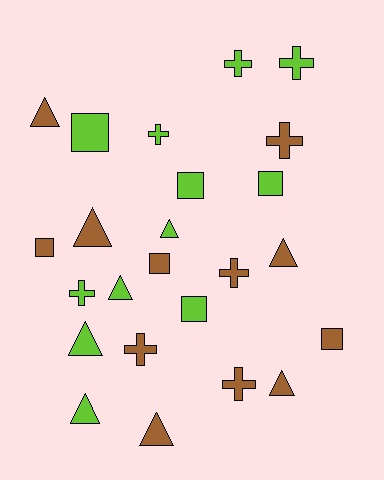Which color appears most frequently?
Lime, with 12 objects.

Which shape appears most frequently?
Triangle, with 9 objects.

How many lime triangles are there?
There are 4 lime triangles.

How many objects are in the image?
There are 24 objects.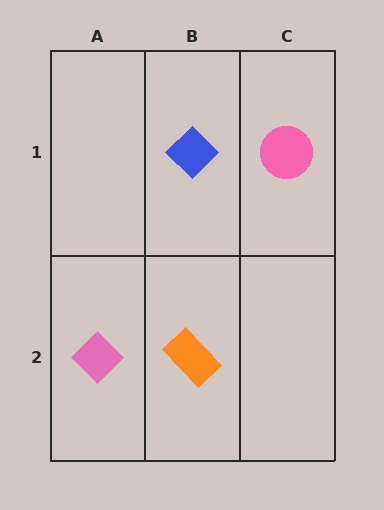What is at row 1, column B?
A blue diamond.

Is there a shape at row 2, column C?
No, that cell is empty.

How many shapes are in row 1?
2 shapes.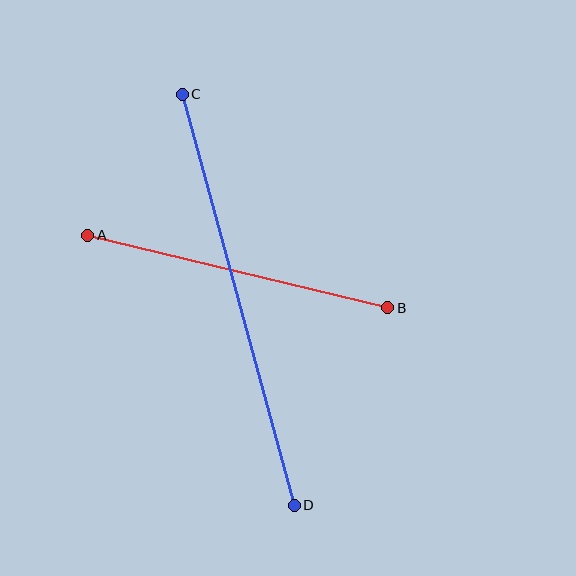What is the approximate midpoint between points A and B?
The midpoint is at approximately (238, 271) pixels.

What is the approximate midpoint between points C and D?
The midpoint is at approximately (238, 300) pixels.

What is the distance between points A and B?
The distance is approximately 309 pixels.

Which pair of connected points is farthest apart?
Points C and D are farthest apart.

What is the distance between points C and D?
The distance is approximately 426 pixels.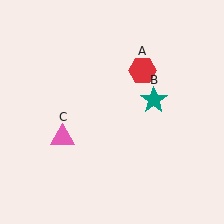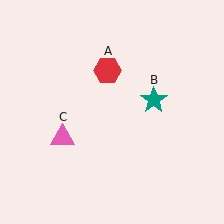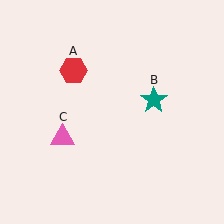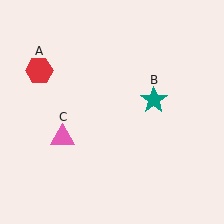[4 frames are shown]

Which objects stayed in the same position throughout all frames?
Teal star (object B) and pink triangle (object C) remained stationary.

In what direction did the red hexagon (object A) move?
The red hexagon (object A) moved left.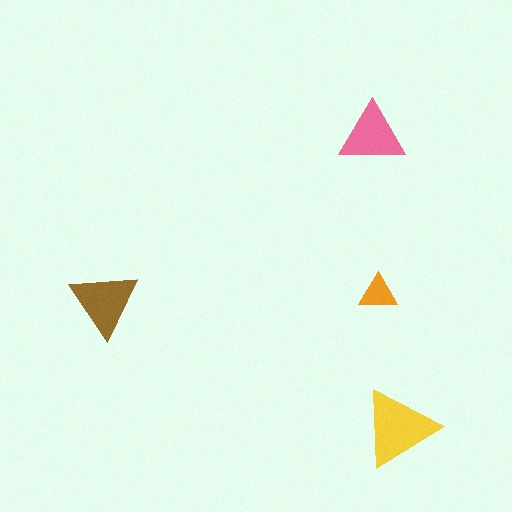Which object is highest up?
The pink triangle is topmost.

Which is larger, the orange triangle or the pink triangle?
The pink one.